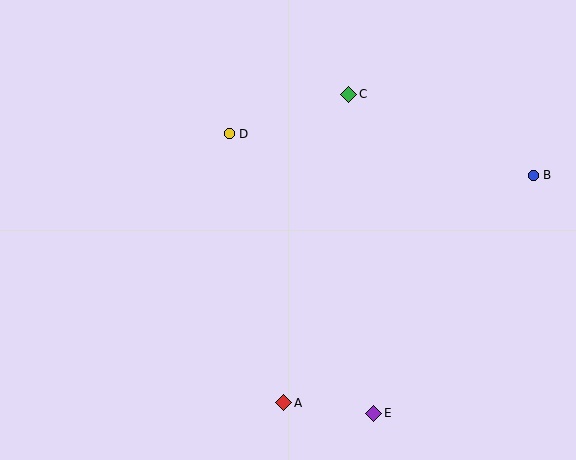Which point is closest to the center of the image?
Point D at (229, 134) is closest to the center.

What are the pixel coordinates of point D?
Point D is at (229, 134).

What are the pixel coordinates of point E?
Point E is at (374, 413).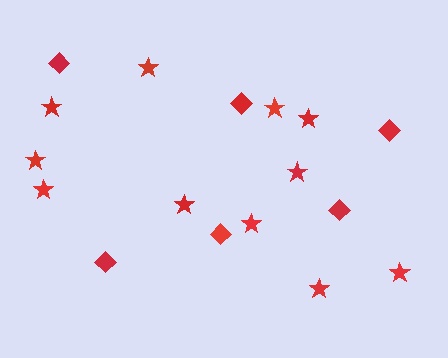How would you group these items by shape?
There are 2 groups: one group of diamonds (6) and one group of stars (11).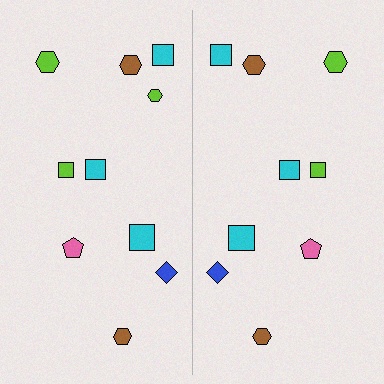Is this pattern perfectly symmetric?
No, the pattern is not perfectly symmetric. A lime hexagon is missing from the right side.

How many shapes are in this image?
There are 19 shapes in this image.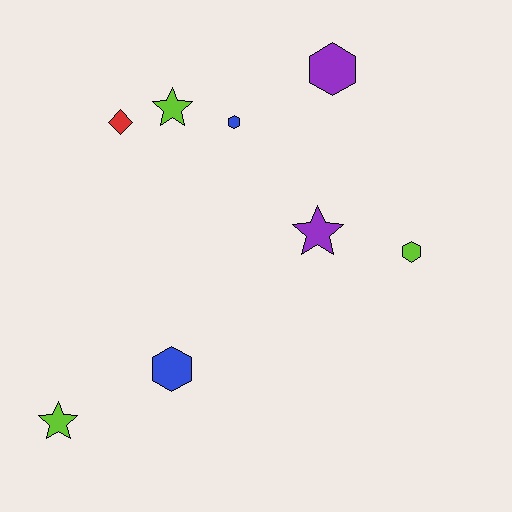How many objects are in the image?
There are 8 objects.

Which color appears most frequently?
Lime, with 3 objects.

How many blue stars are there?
There are no blue stars.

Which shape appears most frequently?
Hexagon, with 4 objects.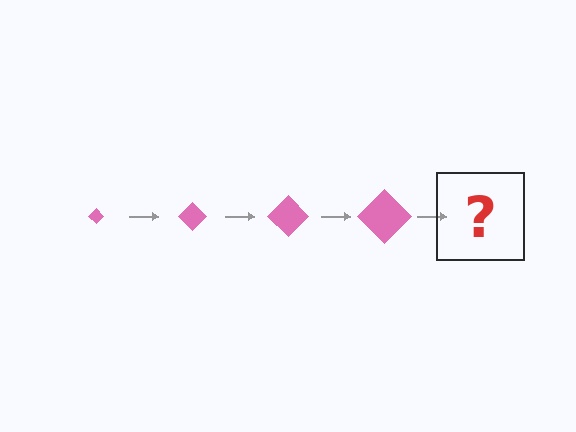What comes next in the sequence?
The next element should be a pink diamond, larger than the previous one.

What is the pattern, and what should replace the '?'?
The pattern is that the diamond gets progressively larger each step. The '?' should be a pink diamond, larger than the previous one.